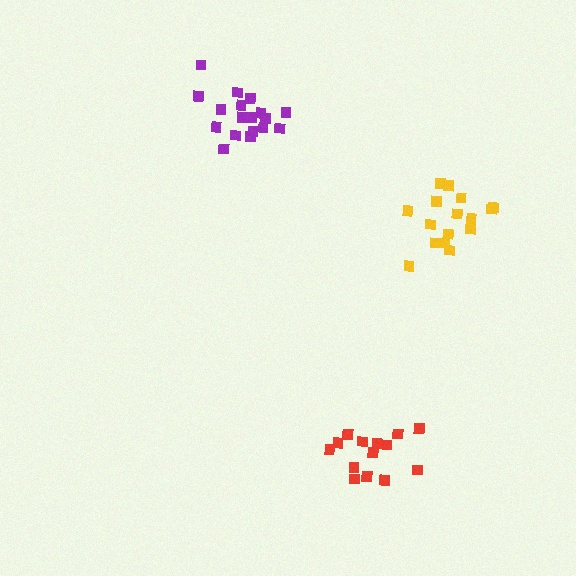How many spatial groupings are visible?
There are 3 spatial groupings.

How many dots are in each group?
Group 1: 17 dots, Group 2: 14 dots, Group 3: 18 dots (49 total).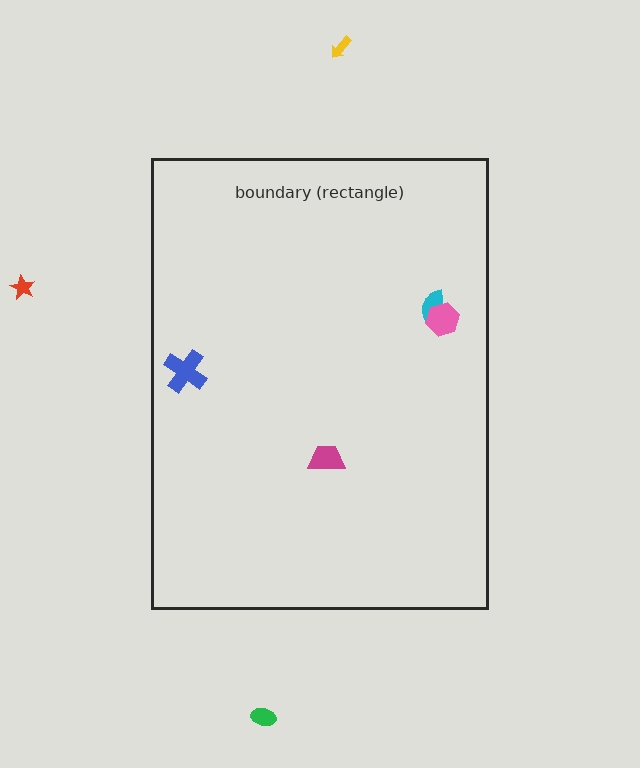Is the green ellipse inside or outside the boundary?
Outside.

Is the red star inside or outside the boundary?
Outside.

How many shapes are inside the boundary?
4 inside, 3 outside.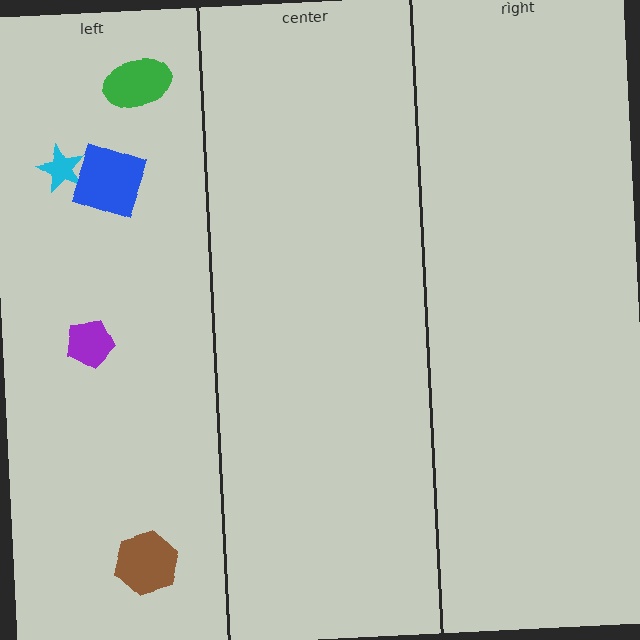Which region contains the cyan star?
The left region.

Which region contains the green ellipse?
The left region.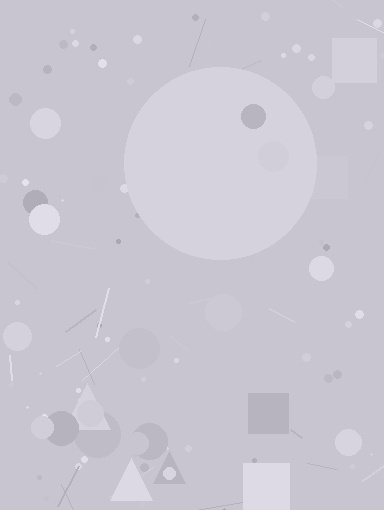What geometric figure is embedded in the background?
A circle is embedded in the background.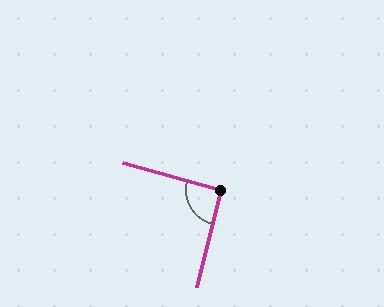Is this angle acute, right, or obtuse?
It is approximately a right angle.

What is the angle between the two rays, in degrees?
Approximately 91 degrees.